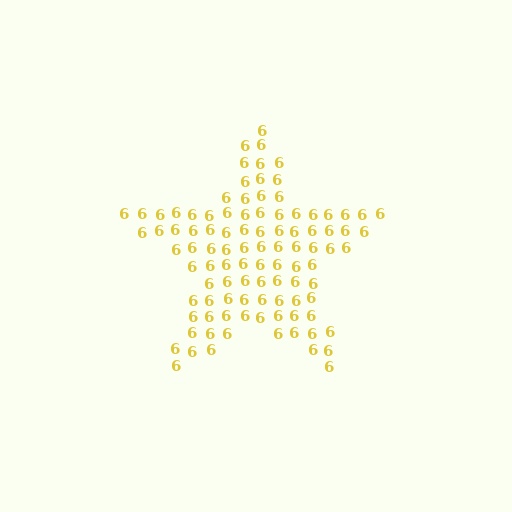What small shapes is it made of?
It is made of small digit 6's.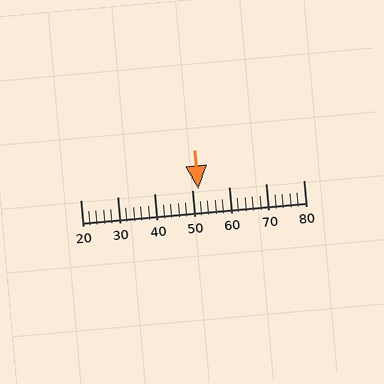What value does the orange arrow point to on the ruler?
The orange arrow points to approximately 52.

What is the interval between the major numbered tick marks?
The major tick marks are spaced 10 units apart.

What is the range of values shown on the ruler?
The ruler shows values from 20 to 80.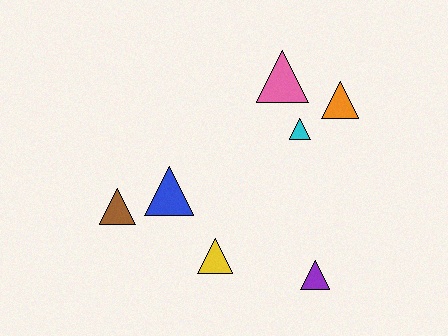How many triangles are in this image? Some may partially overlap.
There are 7 triangles.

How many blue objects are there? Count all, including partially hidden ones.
There is 1 blue object.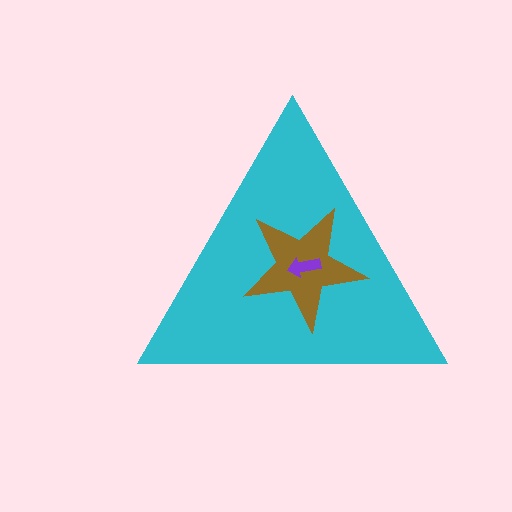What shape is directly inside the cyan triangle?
The brown star.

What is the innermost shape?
The purple arrow.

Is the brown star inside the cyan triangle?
Yes.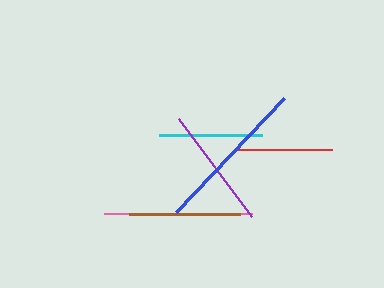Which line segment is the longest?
The blue line is the longest at approximately 157 pixels.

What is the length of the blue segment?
The blue segment is approximately 157 pixels long.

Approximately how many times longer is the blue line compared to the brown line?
The blue line is approximately 1.4 times the length of the brown line.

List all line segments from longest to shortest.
From longest to shortest: blue, pink, purple, brown, cyan, red.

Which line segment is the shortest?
The red line is the shortest at approximately 99 pixels.